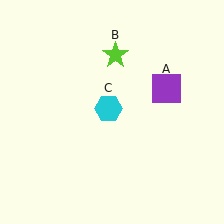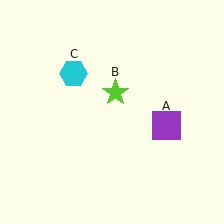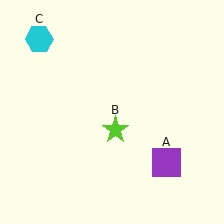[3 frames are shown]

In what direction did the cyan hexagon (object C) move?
The cyan hexagon (object C) moved up and to the left.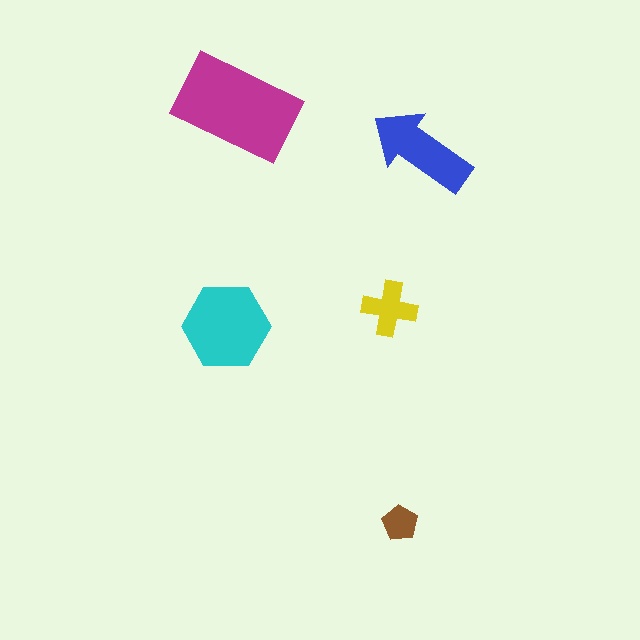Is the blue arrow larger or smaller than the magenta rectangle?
Smaller.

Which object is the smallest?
The brown pentagon.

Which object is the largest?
The magenta rectangle.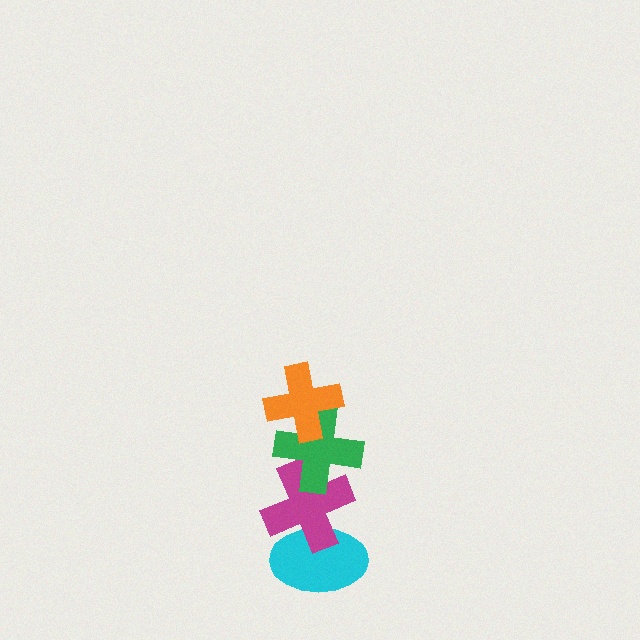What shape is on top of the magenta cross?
The green cross is on top of the magenta cross.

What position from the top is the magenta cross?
The magenta cross is 3rd from the top.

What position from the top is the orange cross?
The orange cross is 1st from the top.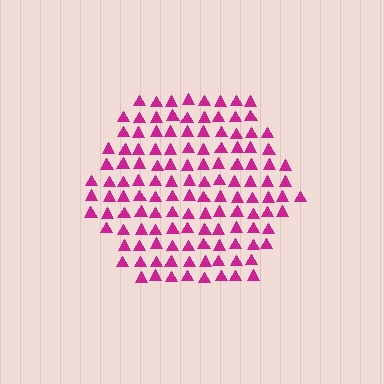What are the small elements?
The small elements are triangles.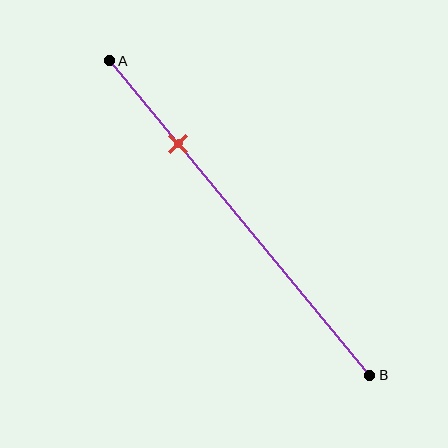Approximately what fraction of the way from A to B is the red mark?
The red mark is approximately 25% of the way from A to B.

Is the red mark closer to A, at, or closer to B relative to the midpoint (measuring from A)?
The red mark is closer to point A than the midpoint of segment AB.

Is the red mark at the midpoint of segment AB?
No, the mark is at about 25% from A, not at the 50% midpoint.